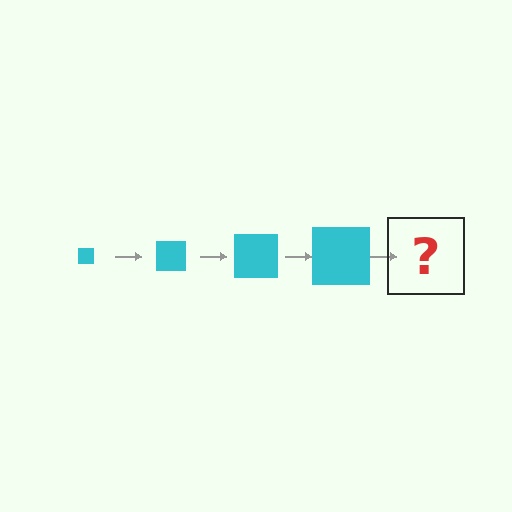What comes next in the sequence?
The next element should be a cyan square, larger than the previous one.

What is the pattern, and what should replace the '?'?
The pattern is that the square gets progressively larger each step. The '?' should be a cyan square, larger than the previous one.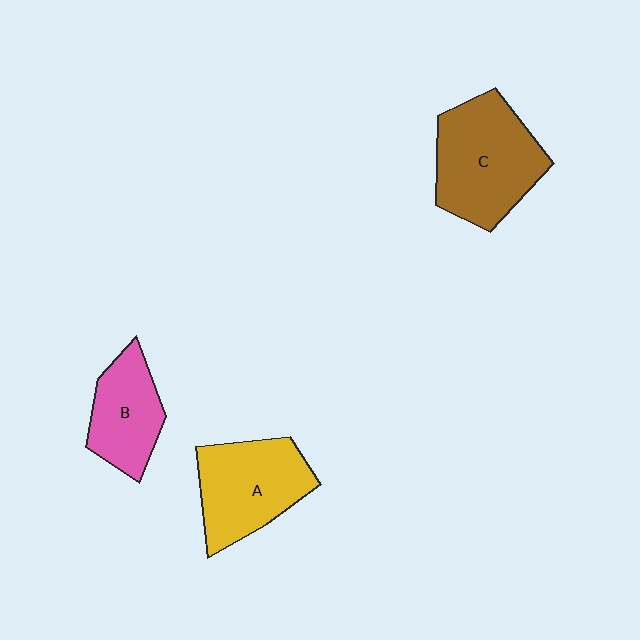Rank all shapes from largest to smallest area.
From largest to smallest: C (brown), A (yellow), B (pink).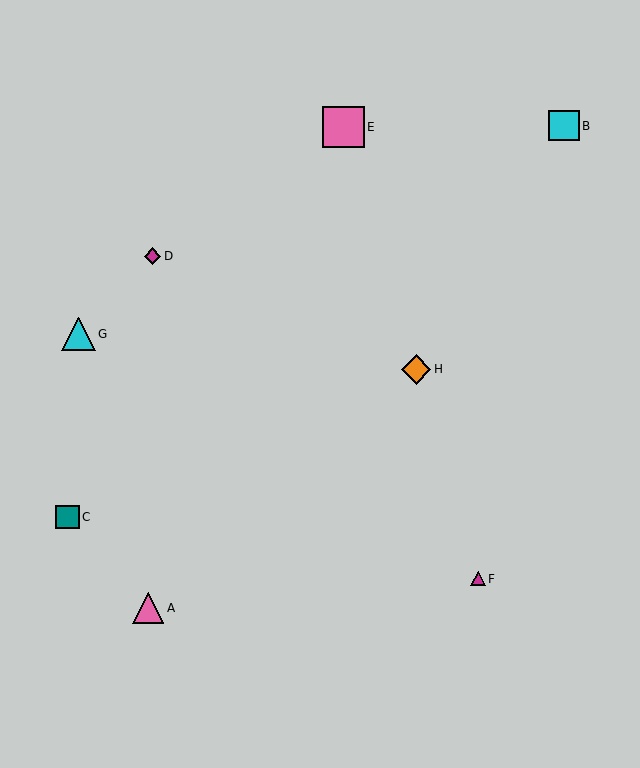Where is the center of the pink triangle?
The center of the pink triangle is at (148, 608).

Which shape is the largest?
The pink square (labeled E) is the largest.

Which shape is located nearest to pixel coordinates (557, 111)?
The cyan square (labeled B) at (564, 126) is nearest to that location.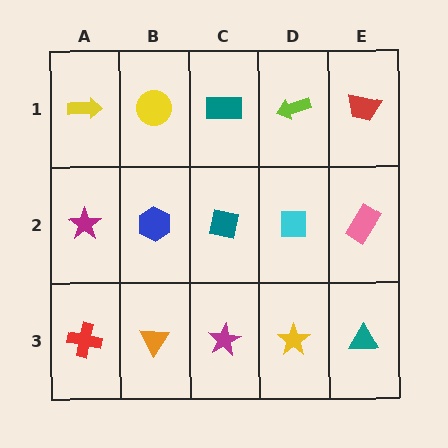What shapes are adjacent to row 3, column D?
A cyan square (row 2, column D), a magenta star (row 3, column C), a teal triangle (row 3, column E).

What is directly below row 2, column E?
A teal triangle.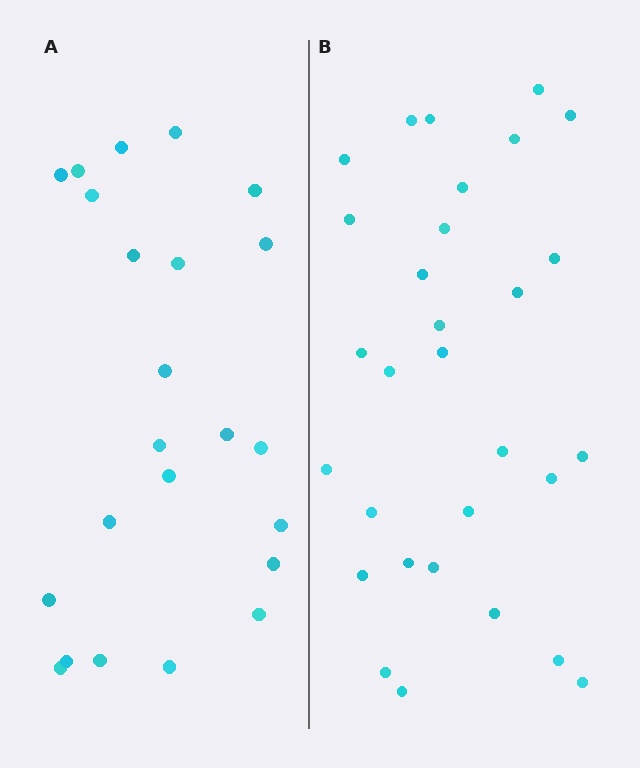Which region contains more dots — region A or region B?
Region B (the right region) has more dots.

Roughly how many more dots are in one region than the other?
Region B has roughly 8 or so more dots than region A.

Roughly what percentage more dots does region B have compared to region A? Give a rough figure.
About 30% more.